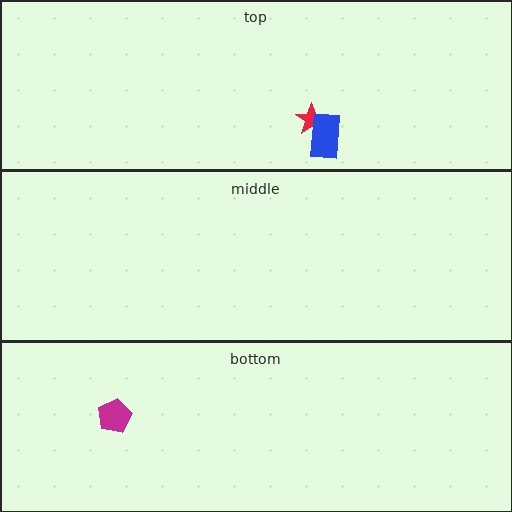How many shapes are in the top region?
2.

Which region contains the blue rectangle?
The top region.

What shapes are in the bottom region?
The magenta pentagon.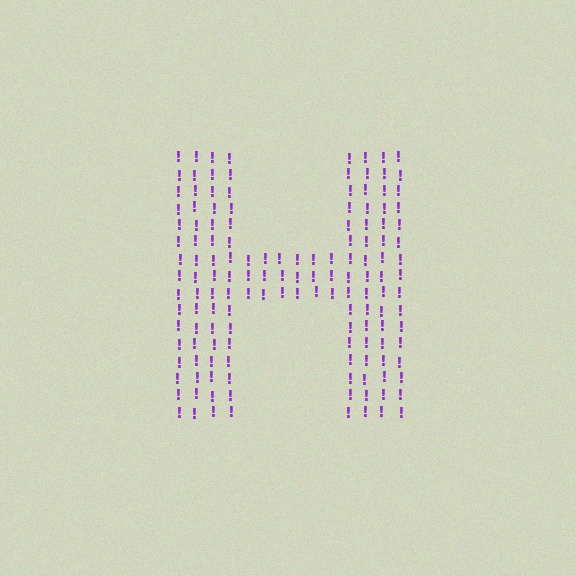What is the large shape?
The large shape is the letter H.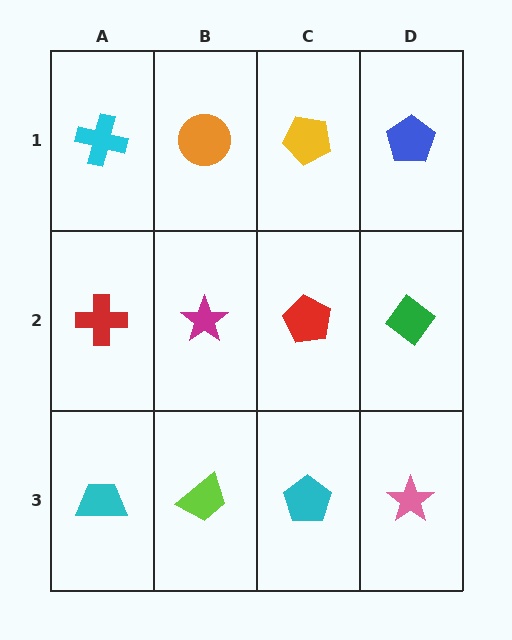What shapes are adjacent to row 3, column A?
A red cross (row 2, column A), a lime trapezoid (row 3, column B).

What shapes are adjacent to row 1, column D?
A green diamond (row 2, column D), a yellow pentagon (row 1, column C).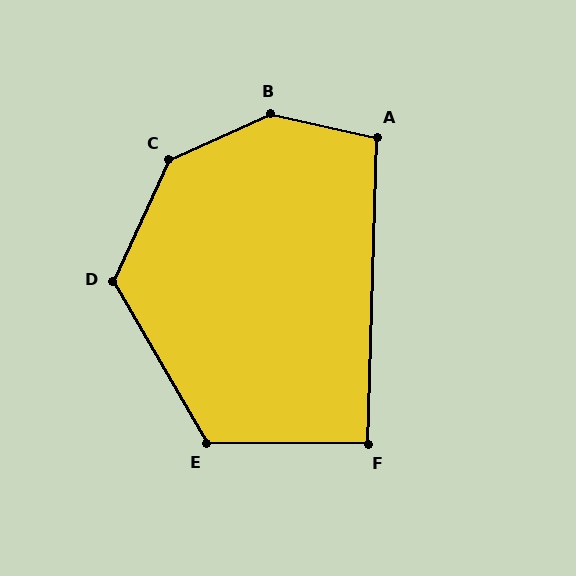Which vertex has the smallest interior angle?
F, at approximately 91 degrees.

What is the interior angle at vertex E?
Approximately 120 degrees (obtuse).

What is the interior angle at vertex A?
Approximately 101 degrees (obtuse).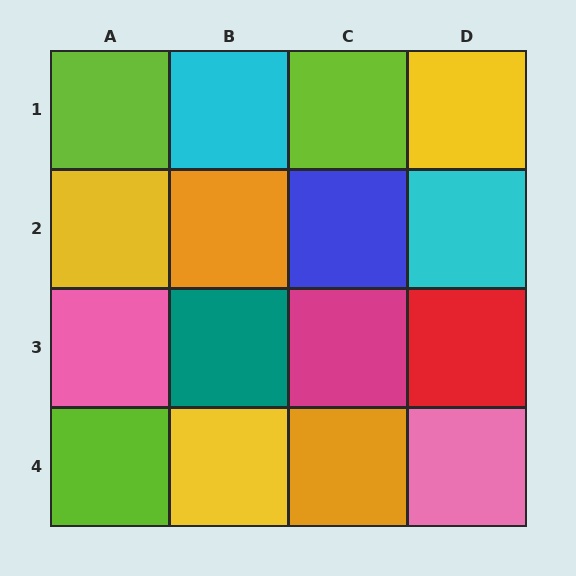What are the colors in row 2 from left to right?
Yellow, orange, blue, cyan.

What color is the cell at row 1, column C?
Lime.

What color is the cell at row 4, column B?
Yellow.